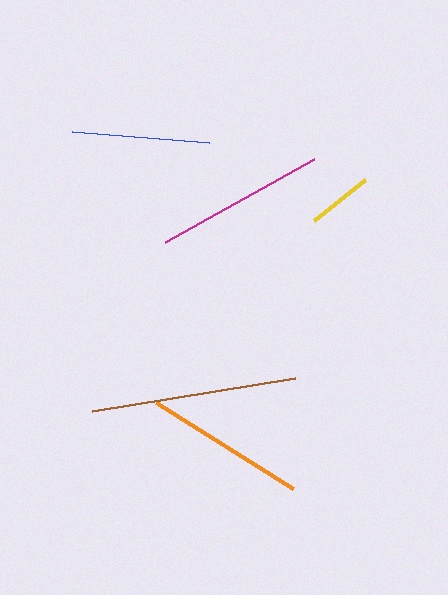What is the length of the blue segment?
The blue segment is approximately 138 pixels long.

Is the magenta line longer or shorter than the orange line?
The magenta line is longer than the orange line.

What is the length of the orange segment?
The orange segment is approximately 162 pixels long.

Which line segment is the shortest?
The yellow line is the shortest at approximately 66 pixels.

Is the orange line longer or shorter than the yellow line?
The orange line is longer than the yellow line.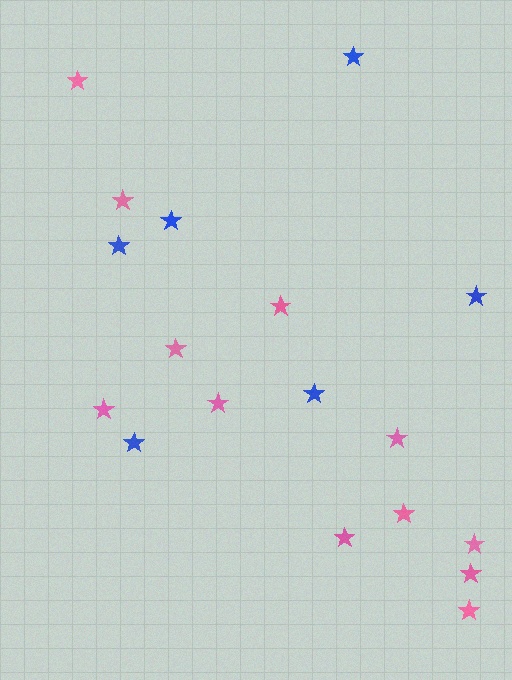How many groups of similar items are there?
There are 2 groups: one group of pink stars (12) and one group of blue stars (6).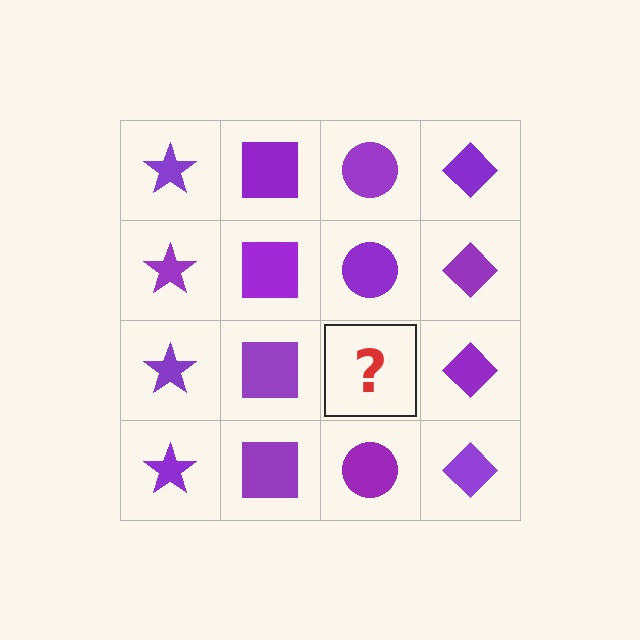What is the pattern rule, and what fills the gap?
The rule is that each column has a consistent shape. The gap should be filled with a purple circle.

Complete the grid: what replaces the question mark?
The question mark should be replaced with a purple circle.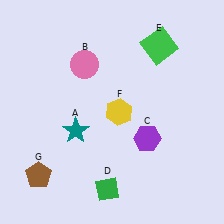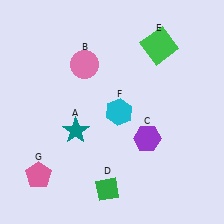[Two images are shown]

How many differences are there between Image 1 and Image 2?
There are 2 differences between the two images.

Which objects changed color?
F changed from yellow to cyan. G changed from brown to pink.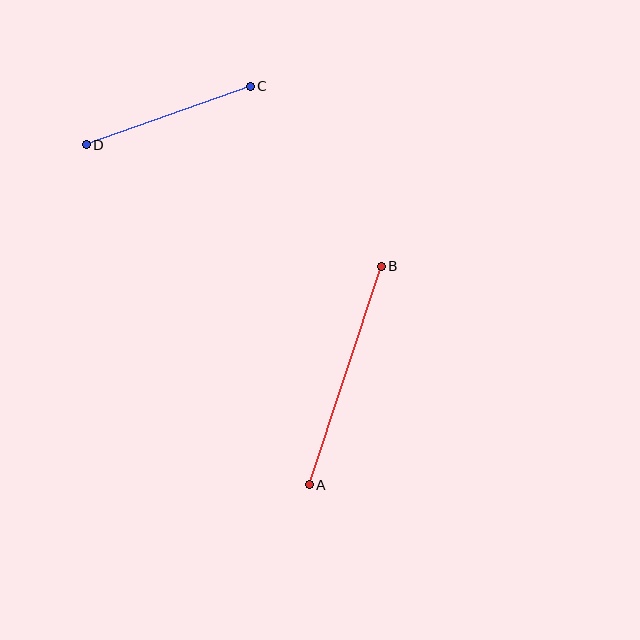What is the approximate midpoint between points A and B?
The midpoint is at approximately (345, 376) pixels.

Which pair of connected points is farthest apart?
Points A and B are farthest apart.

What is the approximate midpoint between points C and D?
The midpoint is at approximately (168, 116) pixels.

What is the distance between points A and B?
The distance is approximately 230 pixels.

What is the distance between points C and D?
The distance is approximately 175 pixels.